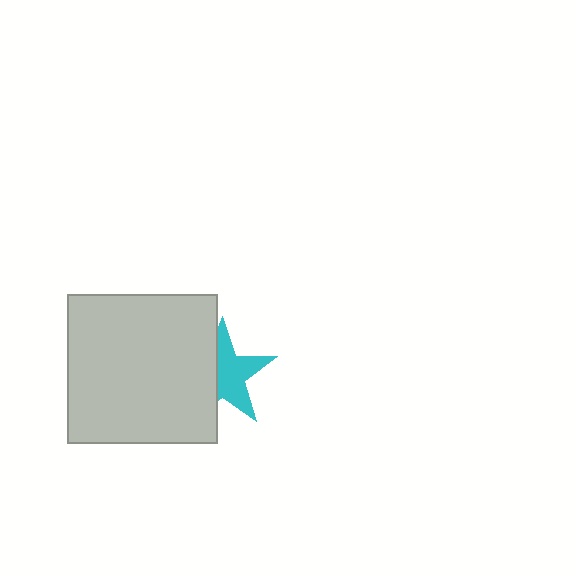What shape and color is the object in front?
The object in front is a light gray square.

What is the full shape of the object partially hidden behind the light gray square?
The partially hidden object is a cyan star.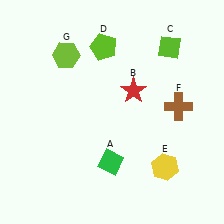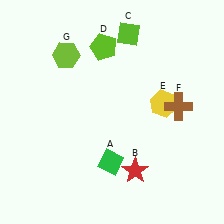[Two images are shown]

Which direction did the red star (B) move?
The red star (B) moved down.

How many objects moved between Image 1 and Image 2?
3 objects moved between the two images.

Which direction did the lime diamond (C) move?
The lime diamond (C) moved left.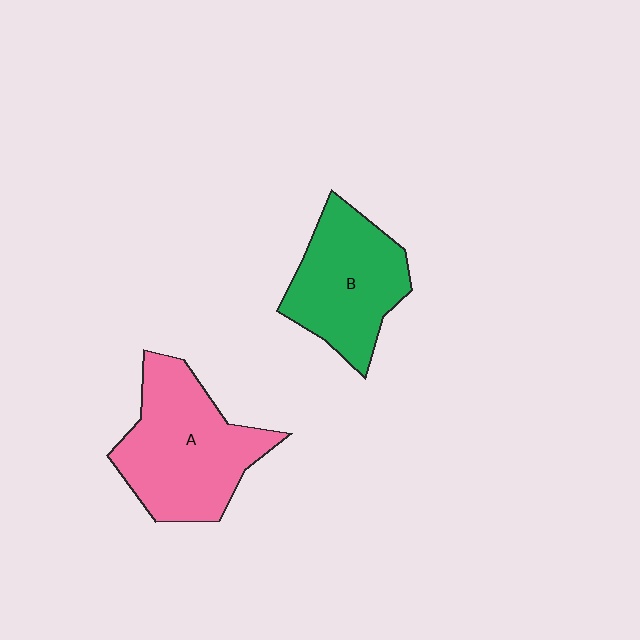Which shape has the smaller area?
Shape B (green).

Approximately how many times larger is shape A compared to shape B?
Approximately 1.2 times.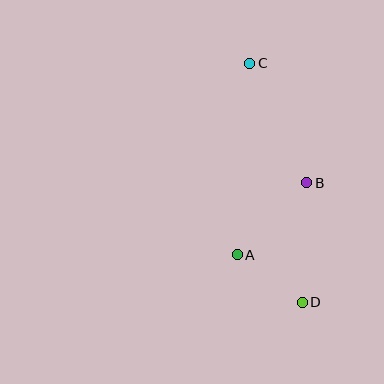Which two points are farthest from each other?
Points C and D are farthest from each other.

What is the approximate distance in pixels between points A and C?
The distance between A and C is approximately 192 pixels.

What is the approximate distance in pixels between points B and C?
The distance between B and C is approximately 132 pixels.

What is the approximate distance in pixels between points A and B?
The distance between A and B is approximately 101 pixels.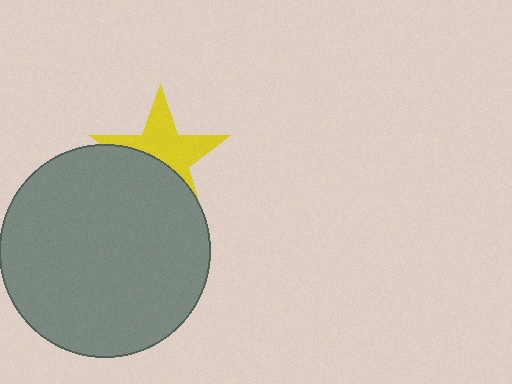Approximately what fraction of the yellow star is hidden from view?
Roughly 45% of the yellow star is hidden behind the gray circle.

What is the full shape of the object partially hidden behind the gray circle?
The partially hidden object is a yellow star.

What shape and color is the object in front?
The object in front is a gray circle.